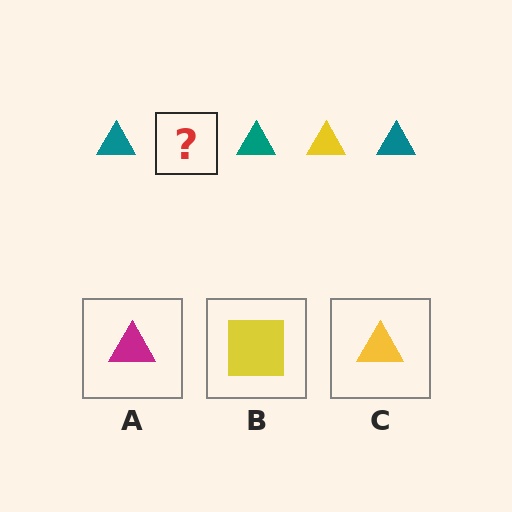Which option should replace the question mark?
Option C.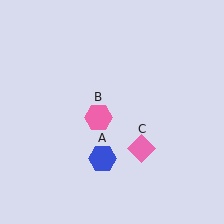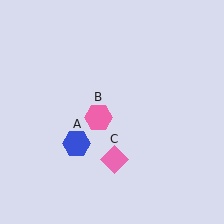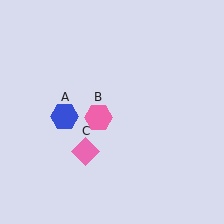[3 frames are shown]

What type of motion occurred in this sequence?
The blue hexagon (object A), pink diamond (object C) rotated clockwise around the center of the scene.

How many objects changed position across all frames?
2 objects changed position: blue hexagon (object A), pink diamond (object C).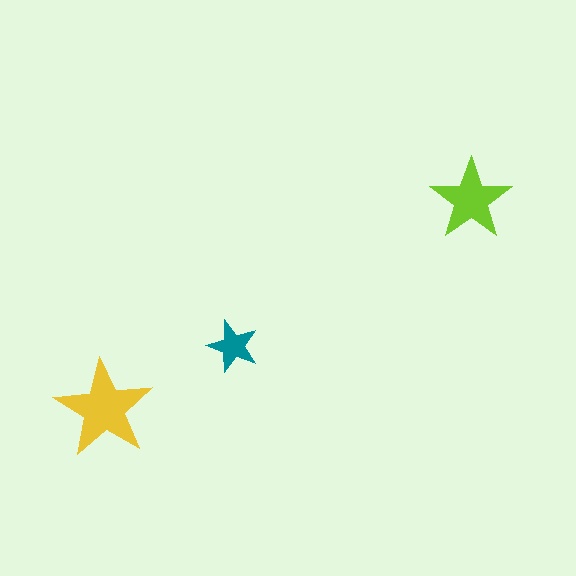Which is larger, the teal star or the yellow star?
The yellow one.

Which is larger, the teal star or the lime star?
The lime one.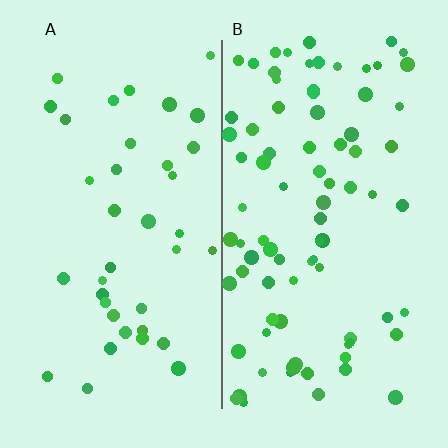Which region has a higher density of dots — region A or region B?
B (the right).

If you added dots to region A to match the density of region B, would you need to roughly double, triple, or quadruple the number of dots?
Approximately double.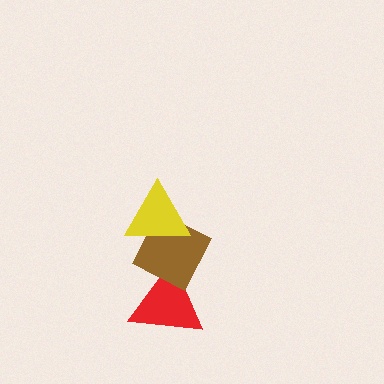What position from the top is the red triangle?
The red triangle is 3rd from the top.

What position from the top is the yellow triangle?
The yellow triangle is 1st from the top.